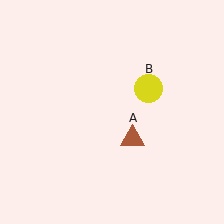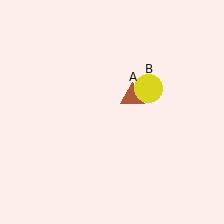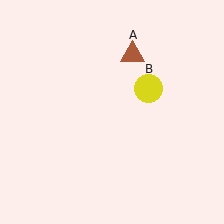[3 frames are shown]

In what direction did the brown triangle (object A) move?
The brown triangle (object A) moved up.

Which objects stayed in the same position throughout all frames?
Yellow circle (object B) remained stationary.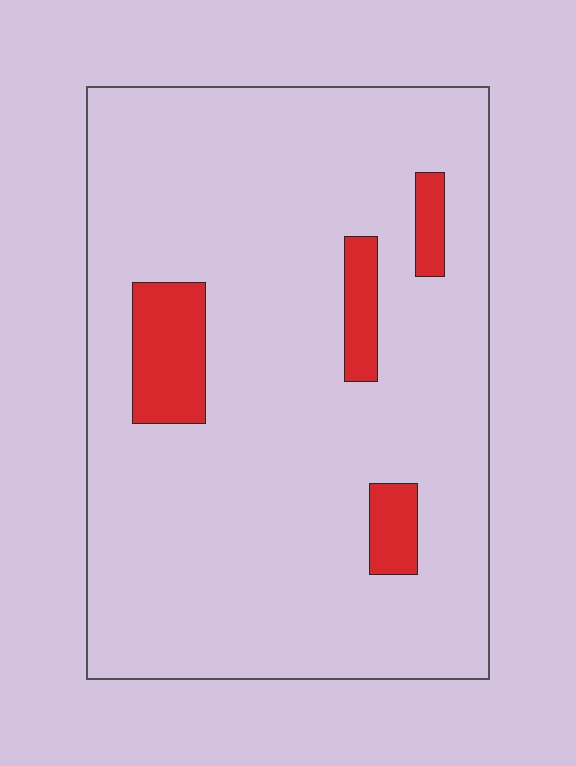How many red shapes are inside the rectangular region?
4.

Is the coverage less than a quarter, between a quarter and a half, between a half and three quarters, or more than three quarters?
Less than a quarter.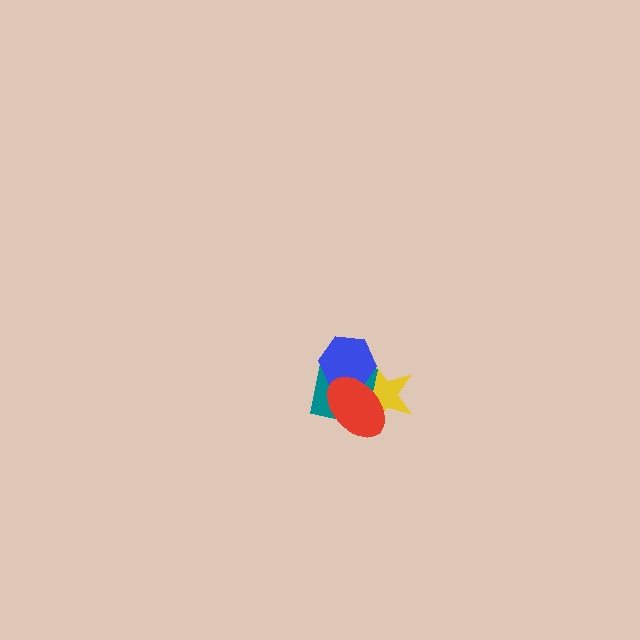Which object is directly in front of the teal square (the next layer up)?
The blue hexagon is directly in front of the teal square.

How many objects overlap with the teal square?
3 objects overlap with the teal square.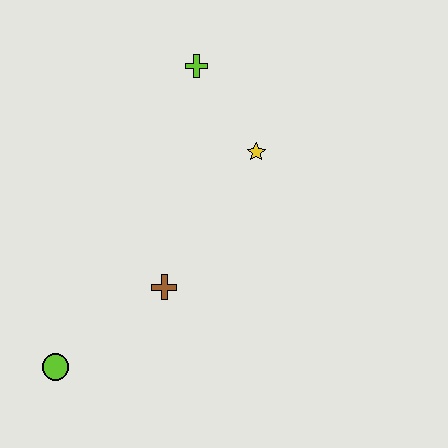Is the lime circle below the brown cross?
Yes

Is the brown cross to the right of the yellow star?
No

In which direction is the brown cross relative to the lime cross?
The brown cross is below the lime cross.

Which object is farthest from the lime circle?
The lime cross is farthest from the lime circle.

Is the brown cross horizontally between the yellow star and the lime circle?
Yes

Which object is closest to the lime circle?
The brown cross is closest to the lime circle.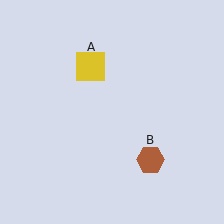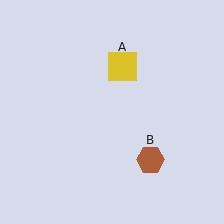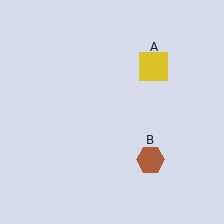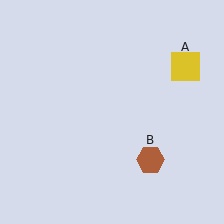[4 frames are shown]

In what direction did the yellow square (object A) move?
The yellow square (object A) moved right.